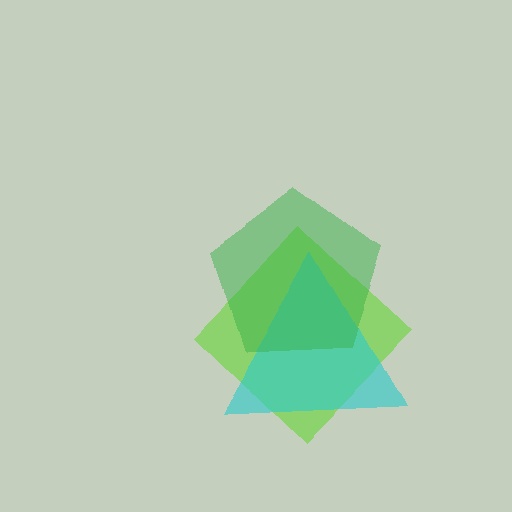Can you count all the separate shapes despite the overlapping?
Yes, there are 3 separate shapes.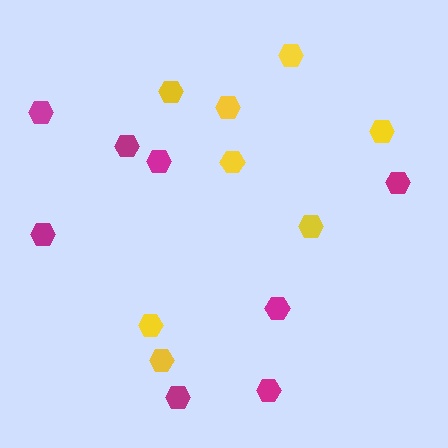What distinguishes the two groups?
There are 2 groups: one group of yellow hexagons (8) and one group of magenta hexagons (8).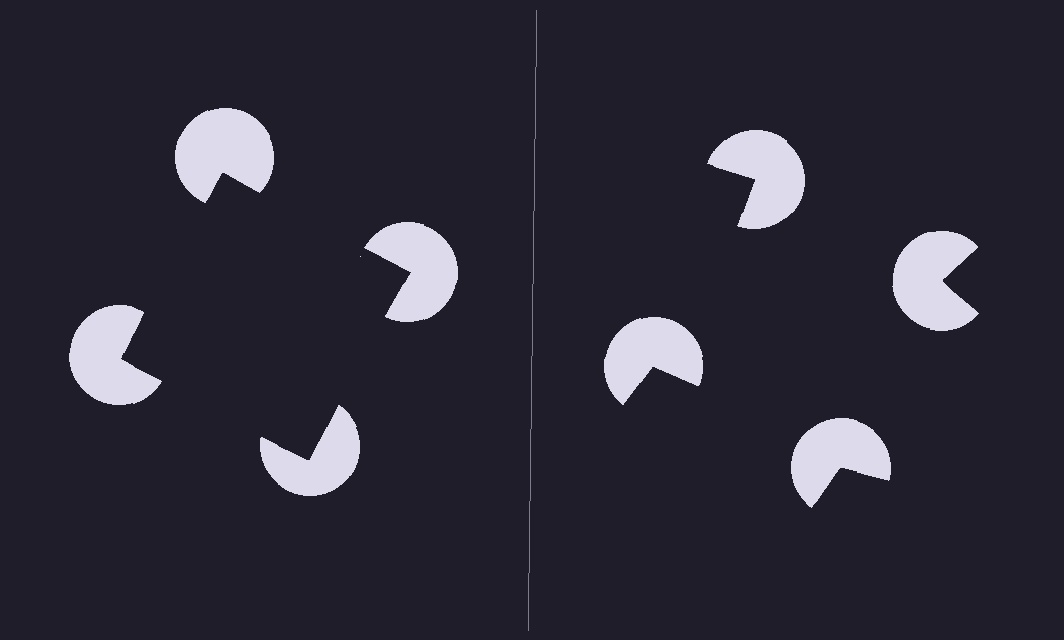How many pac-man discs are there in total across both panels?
8 — 4 on each side.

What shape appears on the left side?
An illusory square.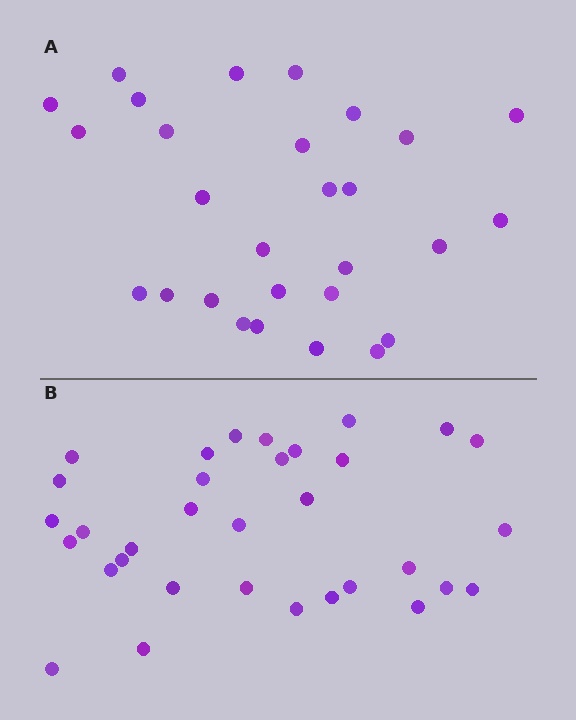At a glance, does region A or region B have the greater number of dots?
Region B (the bottom region) has more dots.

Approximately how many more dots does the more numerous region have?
Region B has about 5 more dots than region A.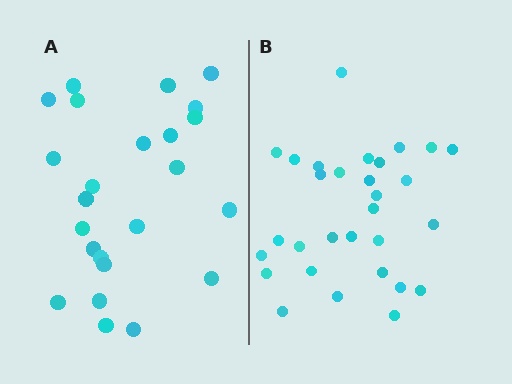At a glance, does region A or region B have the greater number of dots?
Region B (the right region) has more dots.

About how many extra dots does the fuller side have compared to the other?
Region B has about 6 more dots than region A.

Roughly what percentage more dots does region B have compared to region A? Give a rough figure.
About 25% more.